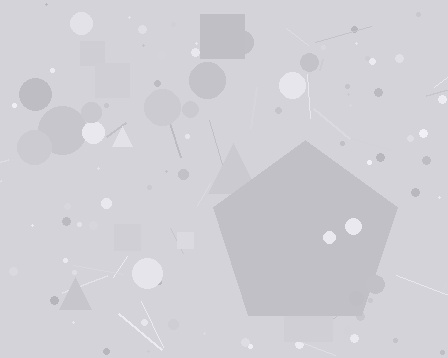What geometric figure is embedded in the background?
A pentagon is embedded in the background.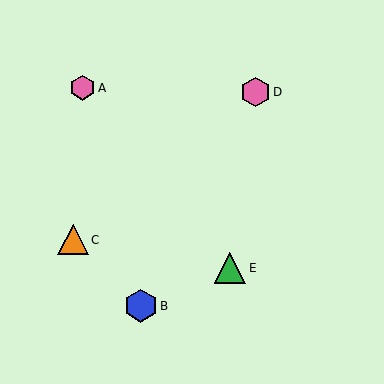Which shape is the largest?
The blue hexagon (labeled B) is the largest.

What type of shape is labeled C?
Shape C is an orange triangle.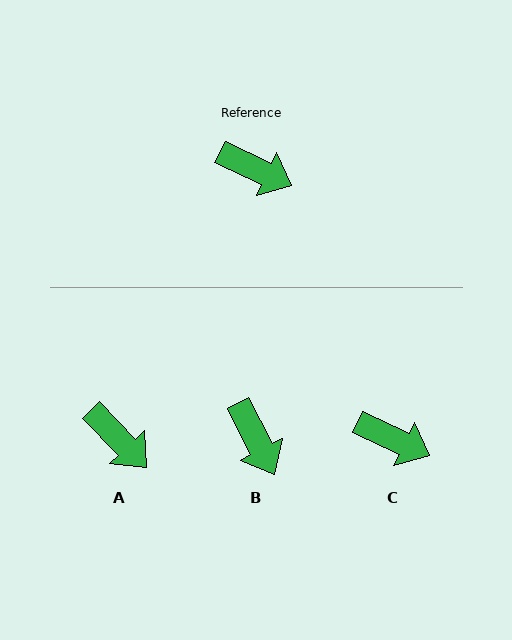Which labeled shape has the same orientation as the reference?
C.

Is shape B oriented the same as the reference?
No, it is off by about 38 degrees.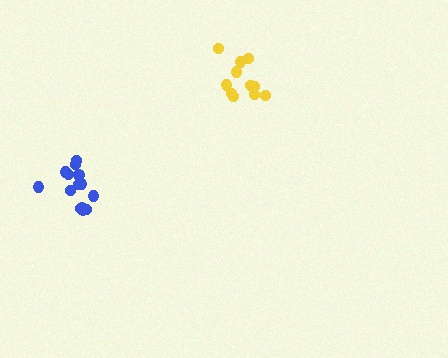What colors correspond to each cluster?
The clusters are colored: yellow, blue.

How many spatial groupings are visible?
There are 2 spatial groupings.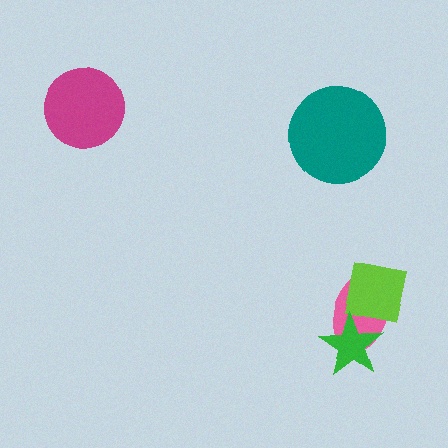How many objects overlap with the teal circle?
0 objects overlap with the teal circle.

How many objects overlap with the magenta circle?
0 objects overlap with the magenta circle.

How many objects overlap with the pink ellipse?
2 objects overlap with the pink ellipse.